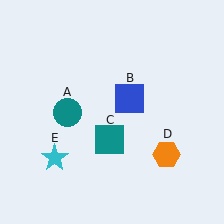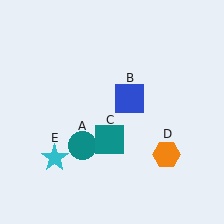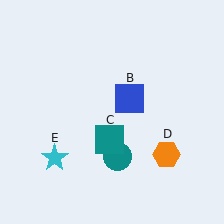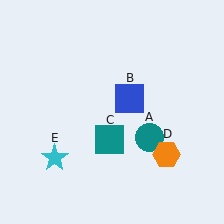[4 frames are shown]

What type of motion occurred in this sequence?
The teal circle (object A) rotated counterclockwise around the center of the scene.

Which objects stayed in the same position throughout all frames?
Blue square (object B) and teal square (object C) and orange hexagon (object D) and cyan star (object E) remained stationary.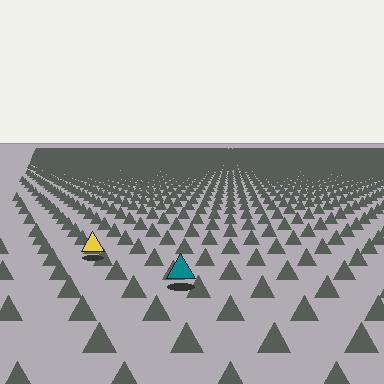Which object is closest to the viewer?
The teal triangle is closest. The texture marks near it are larger and more spread out.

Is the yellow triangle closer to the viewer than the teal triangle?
No. The teal triangle is closer — you can tell from the texture gradient: the ground texture is coarser near it.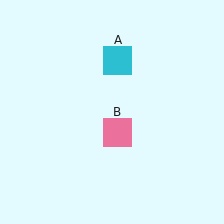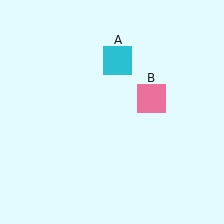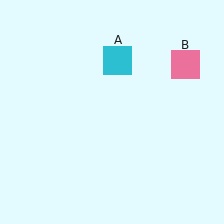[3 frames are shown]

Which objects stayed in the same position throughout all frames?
Cyan square (object A) remained stationary.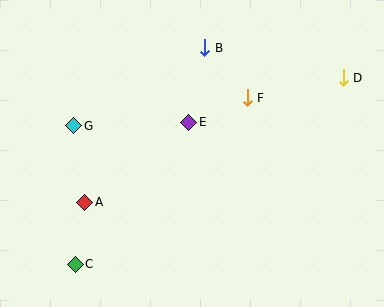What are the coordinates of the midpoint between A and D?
The midpoint between A and D is at (214, 140).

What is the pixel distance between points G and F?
The distance between G and F is 175 pixels.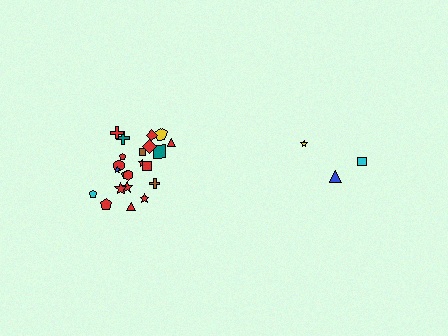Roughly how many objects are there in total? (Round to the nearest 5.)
Roughly 25 objects in total.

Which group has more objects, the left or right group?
The left group.